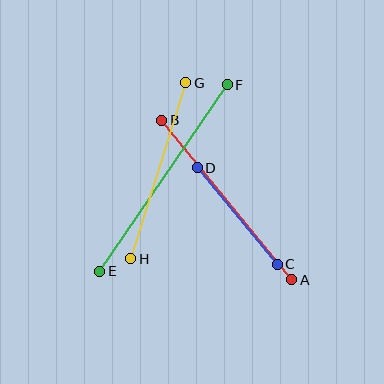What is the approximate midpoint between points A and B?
The midpoint is at approximately (227, 200) pixels.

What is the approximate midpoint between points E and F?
The midpoint is at approximately (163, 178) pixels.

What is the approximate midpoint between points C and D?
The midpoint is at approximately (237, 216) pixels.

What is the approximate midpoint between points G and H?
The midpoint is at approximately (158, 171) pixels.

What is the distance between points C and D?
The distance is approximately 125 pixels.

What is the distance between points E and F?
The distance is approximately 226 pixels.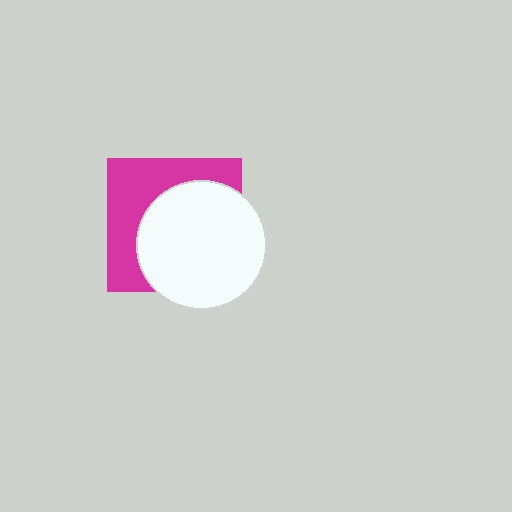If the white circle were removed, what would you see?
You would see the complete magenta square.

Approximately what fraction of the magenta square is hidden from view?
Roughly 58% of the magenta square is hidden behind the white circle.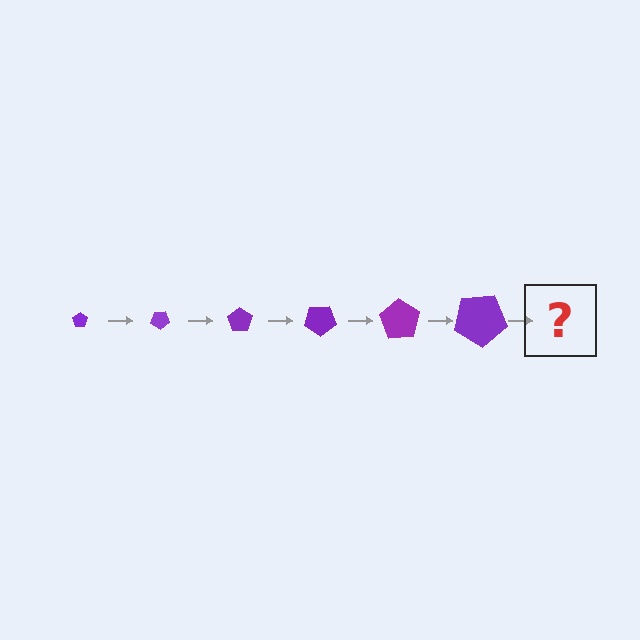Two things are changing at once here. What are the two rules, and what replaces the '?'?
The two rules are that the pentagon grows larger each step and it rotates 35 degrees each step. The '?' should be a pentagon, larger than the previous one and rotated 210 degrees from the start.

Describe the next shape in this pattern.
It should be a pentagon, larger than the previous one and rotated 210 degrees from the start.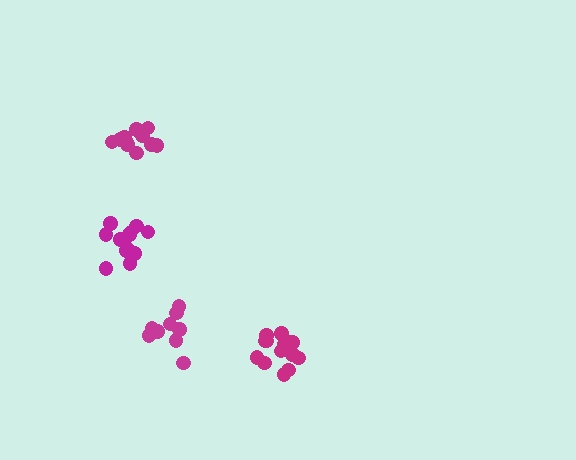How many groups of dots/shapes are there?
There are 4 groups.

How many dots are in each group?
Group 1: 14 dots, Group 2: 15 dots, Group 3: 11 dots, Group 4: 9 dots (49 total).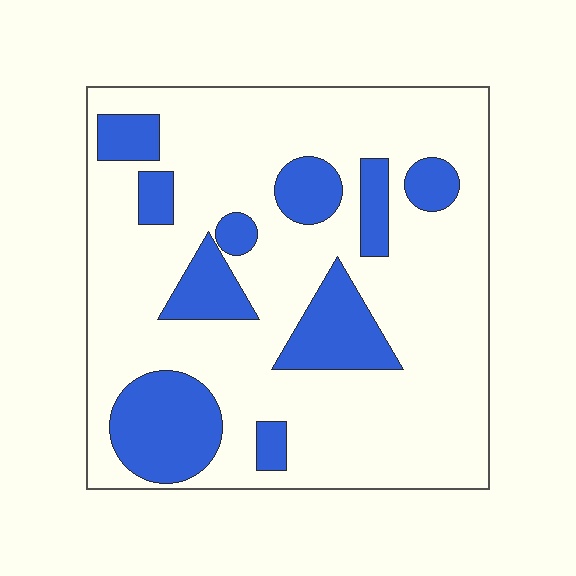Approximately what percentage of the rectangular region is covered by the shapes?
Approximately 25%.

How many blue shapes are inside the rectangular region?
10.